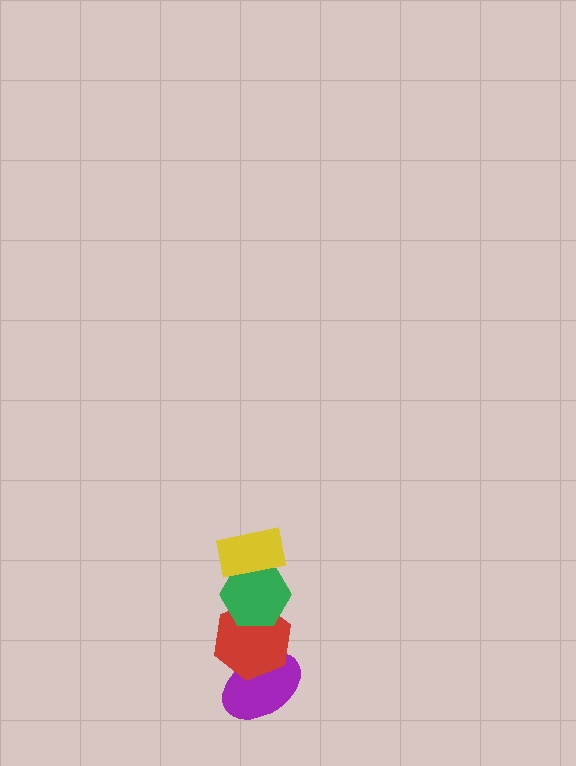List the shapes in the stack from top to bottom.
From top to bottom: the yellow rectangle, the green hexagon, the red hexagon, the purple ellipse.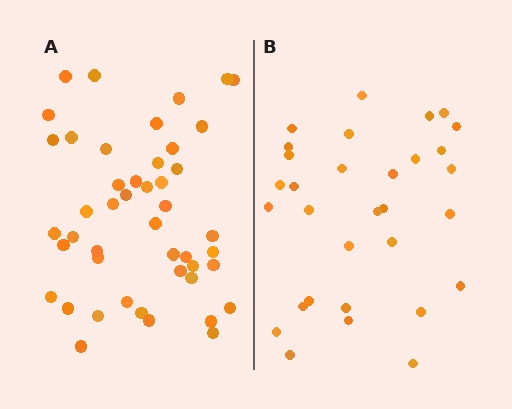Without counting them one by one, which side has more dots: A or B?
Region A (the left region) has more dots.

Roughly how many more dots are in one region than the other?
Region A has approximately 15 more dots than region B.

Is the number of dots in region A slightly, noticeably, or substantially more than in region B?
Region A has substantially more. The ratio is roughly 1.5 to 1.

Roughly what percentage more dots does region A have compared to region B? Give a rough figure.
About 50% more.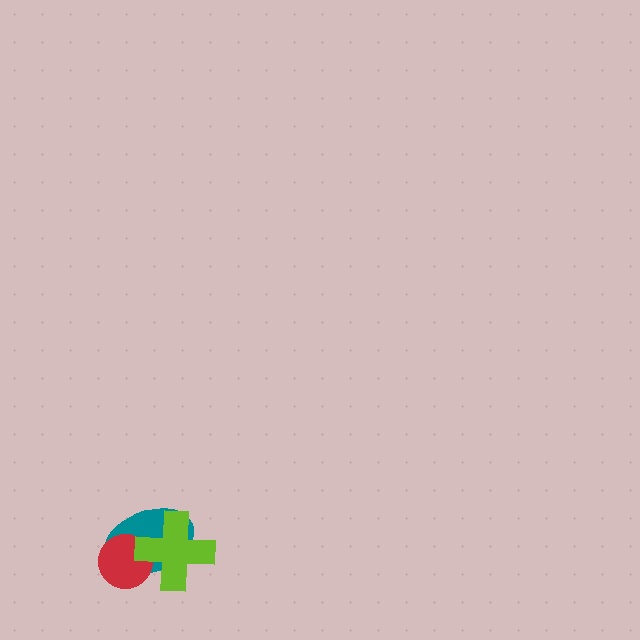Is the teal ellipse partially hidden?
Yes, it is partially covered by another shape.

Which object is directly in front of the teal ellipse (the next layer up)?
The red circle is directly in front of the teal ellipse.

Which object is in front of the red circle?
The lime cross is in front of the red circle.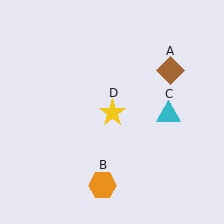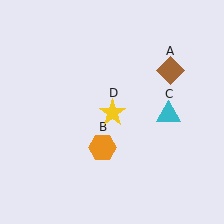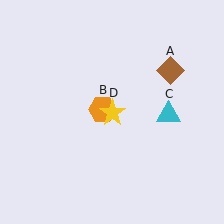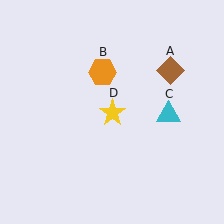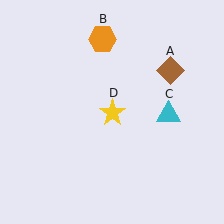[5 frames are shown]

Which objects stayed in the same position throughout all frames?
Brown diamond (object A) and cyan triangle (object C) and yellow star (object D) remained stationary.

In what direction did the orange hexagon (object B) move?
The orange hexagon (object B) moved up.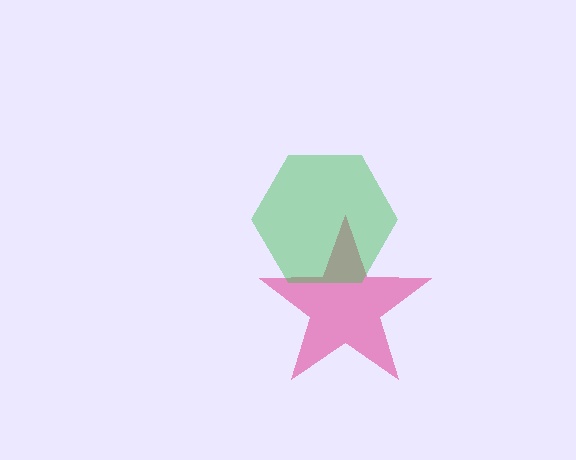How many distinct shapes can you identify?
There are 2 distinct shapes: a pink star, a green hexagon.